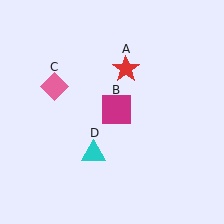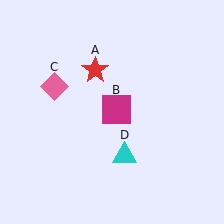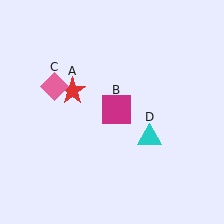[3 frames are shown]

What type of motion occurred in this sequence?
The red star (object A), cyan triangle (object D) rotated counterclockwise around the center of the scene.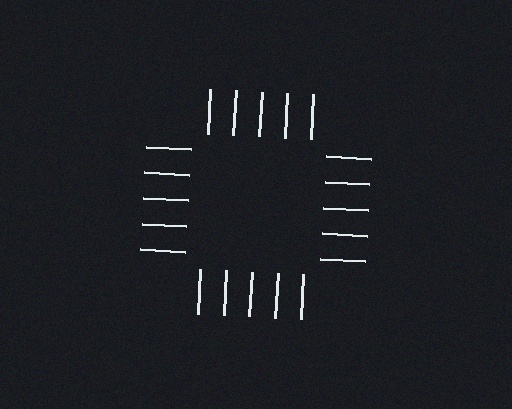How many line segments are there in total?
20 — 5 along each of the 4 edges.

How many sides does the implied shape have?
4 sides — the line-ends trace a square.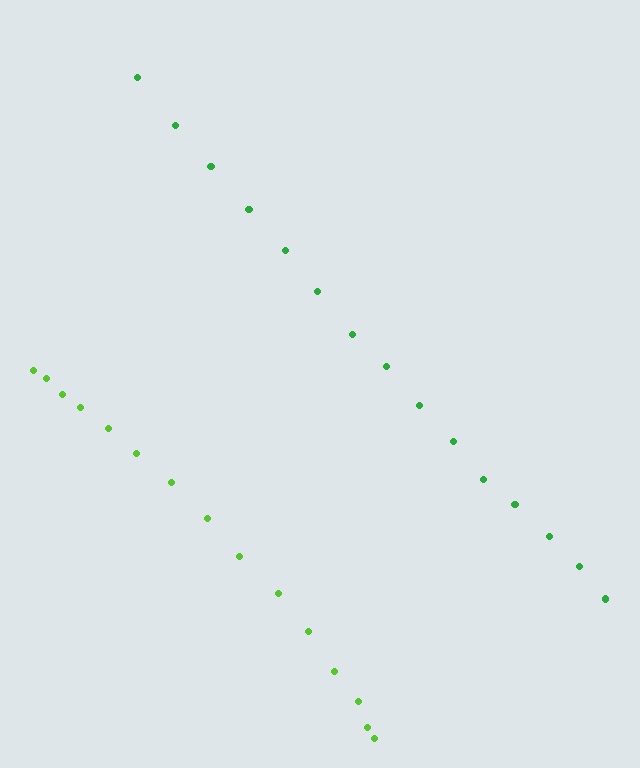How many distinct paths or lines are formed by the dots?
There are 2 distinct paths.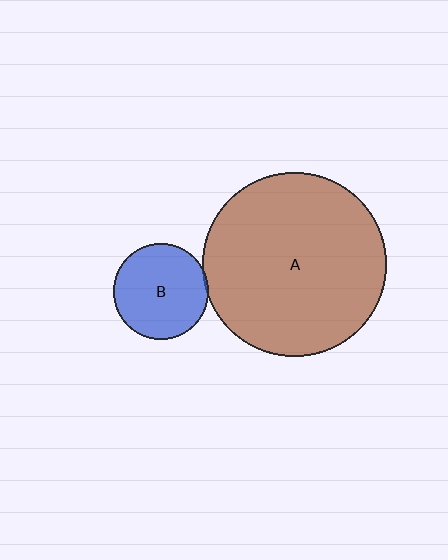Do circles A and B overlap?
Yes.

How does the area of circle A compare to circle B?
Approximately 3.7 times.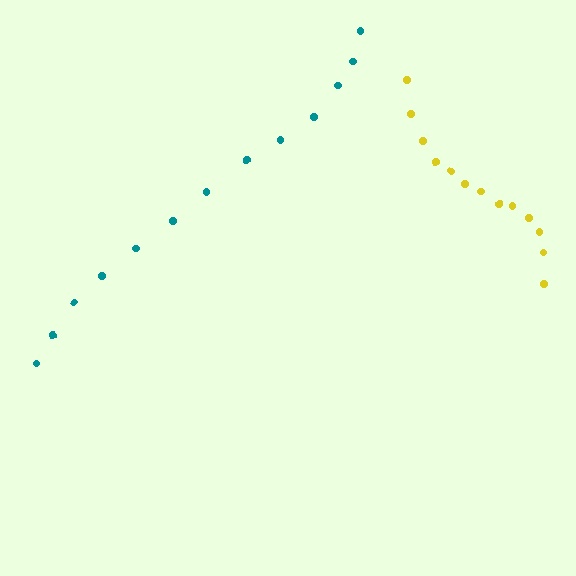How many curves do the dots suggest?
There are 2 distinct paths.